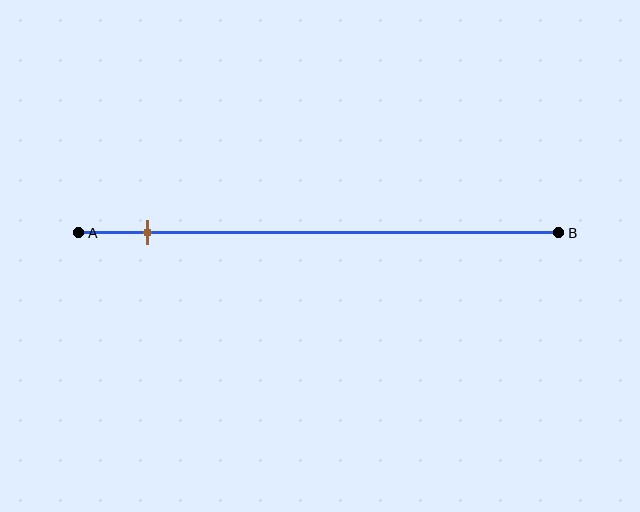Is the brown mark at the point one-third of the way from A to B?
No, the mark is at about 15% from A, not at the 33% one-third point.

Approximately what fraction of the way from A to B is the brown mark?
The brown mark is approximately 15% of the way from A to B.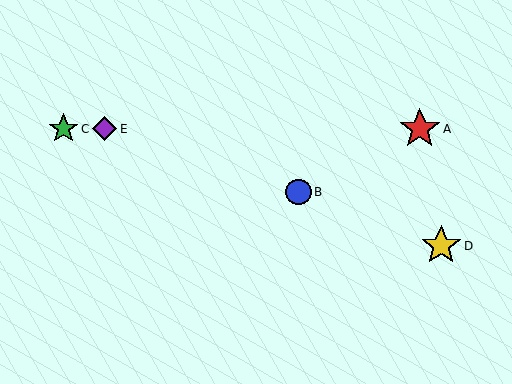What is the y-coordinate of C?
Object C is at y≈129.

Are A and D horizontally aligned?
No, A is at y≈129 and D is at y≈246.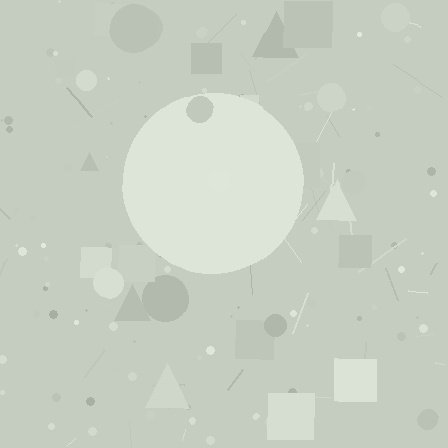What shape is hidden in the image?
A circle is hidden in the image.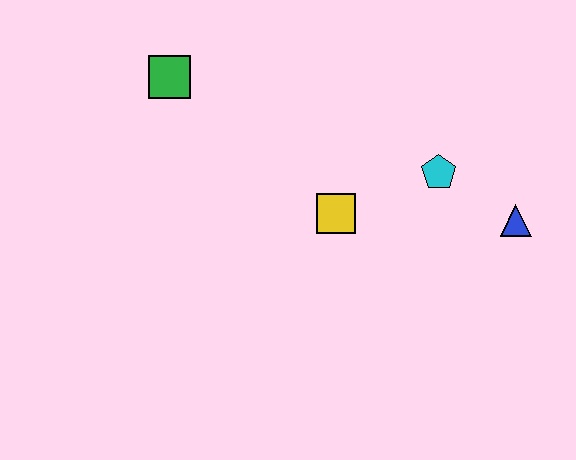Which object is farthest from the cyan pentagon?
The green square is farthest from the cyan pentagon.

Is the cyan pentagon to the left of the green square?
No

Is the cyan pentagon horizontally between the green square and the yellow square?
No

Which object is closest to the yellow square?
The cyan pentagon is closest to the yellow square.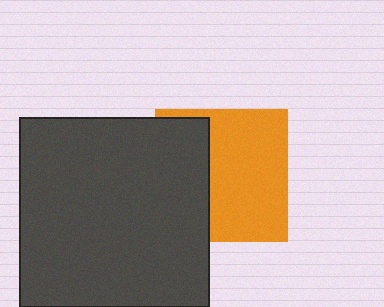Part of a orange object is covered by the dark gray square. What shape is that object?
It is a square.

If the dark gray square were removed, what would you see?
You would see the complete orange square.